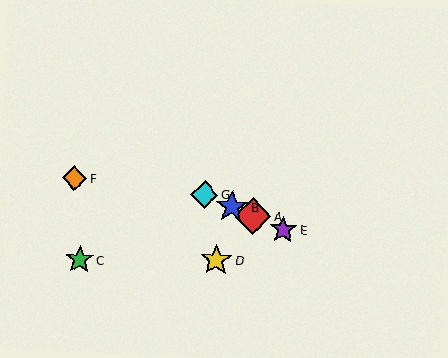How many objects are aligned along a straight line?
4 objects (A, B, E, G) are aligned along a straight line.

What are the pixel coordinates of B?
Object B is at (232, 207).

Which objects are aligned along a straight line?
Objects A, B, E, G are aligned along a straight line.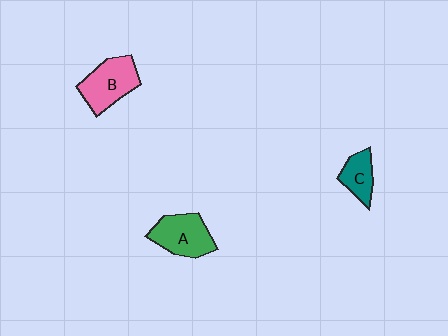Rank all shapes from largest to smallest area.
From largest to smallest: B (pink), A (green), C (teal).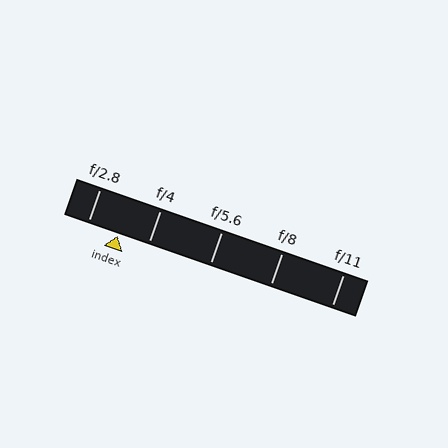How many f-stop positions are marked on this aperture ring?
There are 5 f-stop positions marked.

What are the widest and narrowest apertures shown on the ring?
The widest aperture shown is f/2.8 and the narrowest is f/11.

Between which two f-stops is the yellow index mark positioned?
The index mark is between f/2.8 and f/4.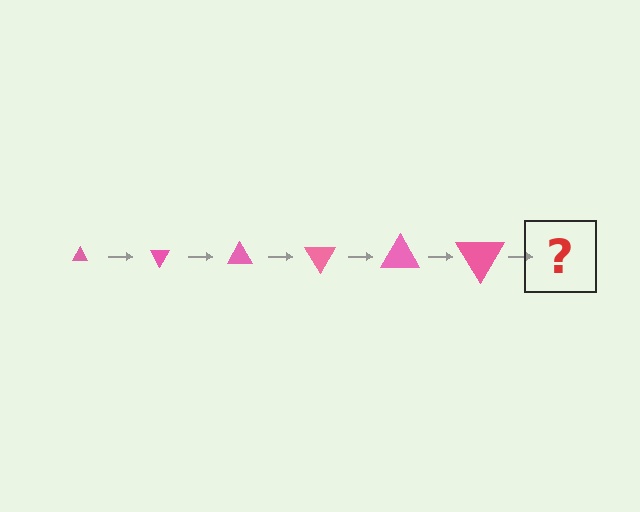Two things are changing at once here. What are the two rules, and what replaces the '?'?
The two rules are that the triangle grows larger each step and it rotates 60 degrees each step. The '?' should be a triangle, larger than the previous one and rotated 360 degrees from the start.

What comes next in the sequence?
The next element should be a triangle, larger than the previous one and rotated 360 degrees from the start.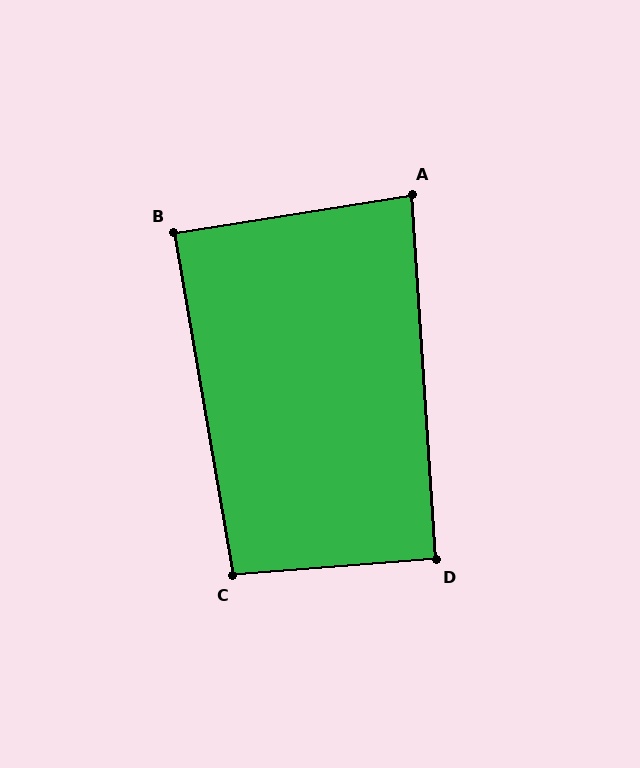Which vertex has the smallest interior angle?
A, at approximately 85 degrees.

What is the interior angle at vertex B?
Approximately 89 degrees (approximately right).